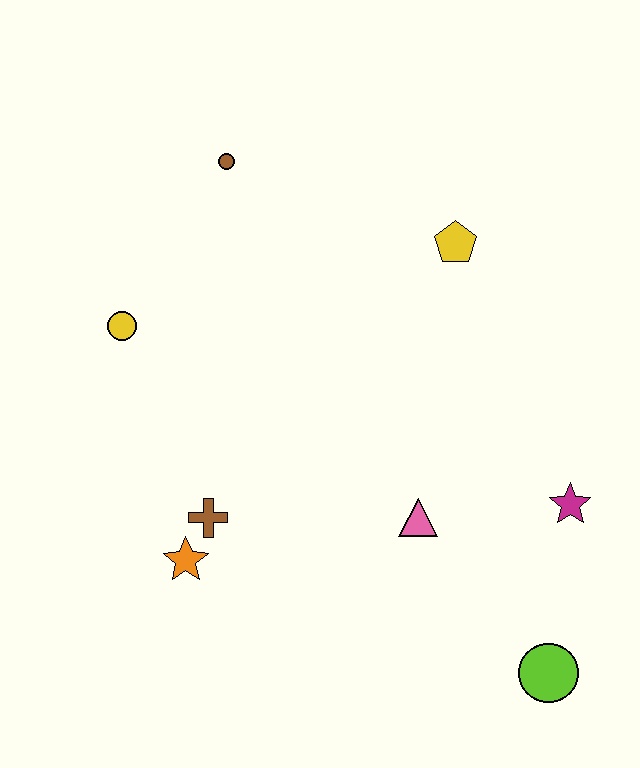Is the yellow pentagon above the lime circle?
Yes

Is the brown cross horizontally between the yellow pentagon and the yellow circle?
Yes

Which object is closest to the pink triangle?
The magenta star is closest to the pink triangle.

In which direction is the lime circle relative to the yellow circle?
The lime circle is to the right of the yellow circle.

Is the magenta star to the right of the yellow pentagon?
Yes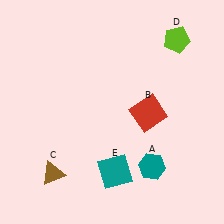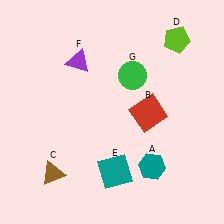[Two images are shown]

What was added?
A purple triangle (F), a green circle (G) were added in Image 2.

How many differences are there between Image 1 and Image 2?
There are 2 differences between the two images.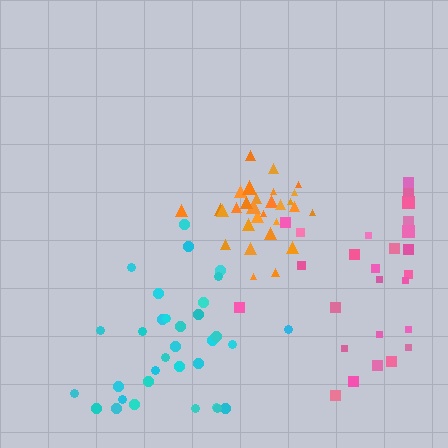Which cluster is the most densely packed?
Orange.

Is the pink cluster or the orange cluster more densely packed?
Orange.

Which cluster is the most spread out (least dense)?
Pink.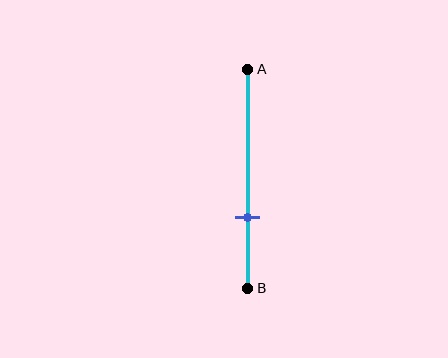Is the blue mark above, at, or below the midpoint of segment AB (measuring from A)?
The blue mark is below the midpoint of segment AB.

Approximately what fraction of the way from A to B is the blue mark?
The blue mark is approximately 70% of the way from A to B.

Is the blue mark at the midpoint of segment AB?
No, the mark is at about 70% from A, not at the 50% midpoint.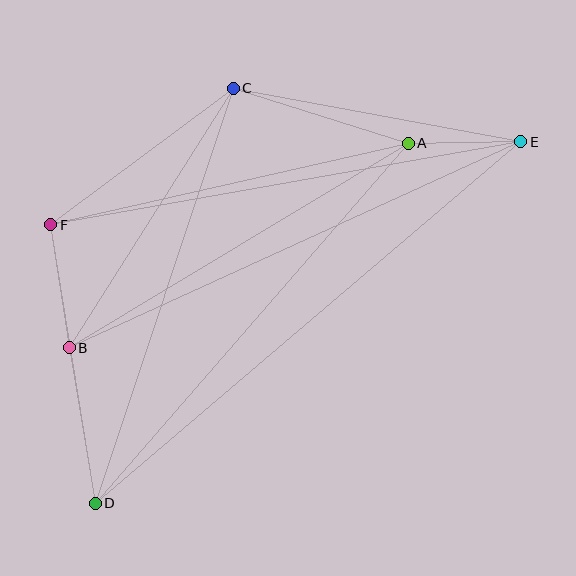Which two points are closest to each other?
Points A and E are closest to each other.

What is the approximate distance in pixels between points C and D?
The distance between C and D is approximately 438 pixels.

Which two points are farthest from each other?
Points D and E are farthest from each other.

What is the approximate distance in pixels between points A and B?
The distance between A and B is approximately 396 pixels.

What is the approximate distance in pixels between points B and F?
The distance between B and F is approximately 124 pixels.